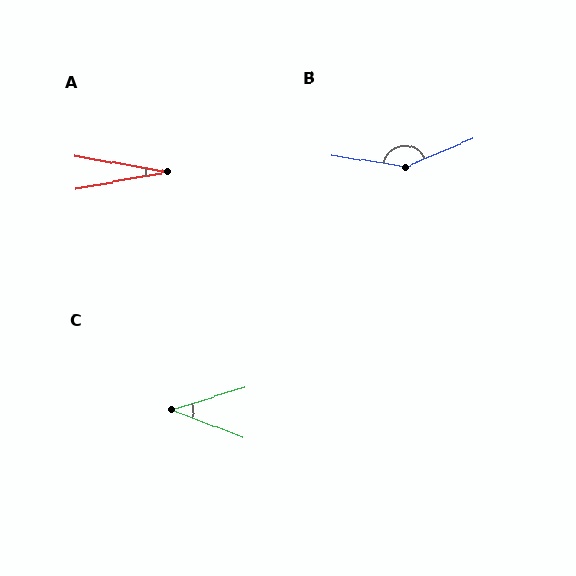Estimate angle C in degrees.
Approximately 38 degrees.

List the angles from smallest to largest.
A (20°), C (38°), B (148°).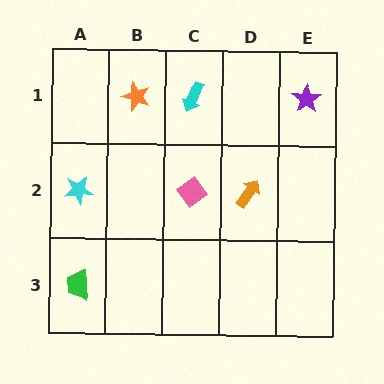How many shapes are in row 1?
3 shapes.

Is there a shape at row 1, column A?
No, that cell is empty.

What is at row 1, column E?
A purple star.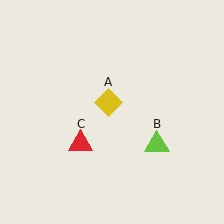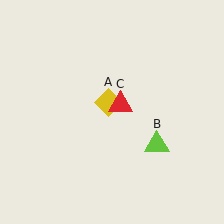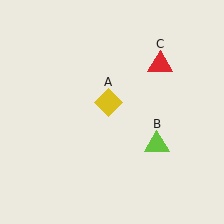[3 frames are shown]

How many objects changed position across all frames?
1 object changed position: red triangle (object C).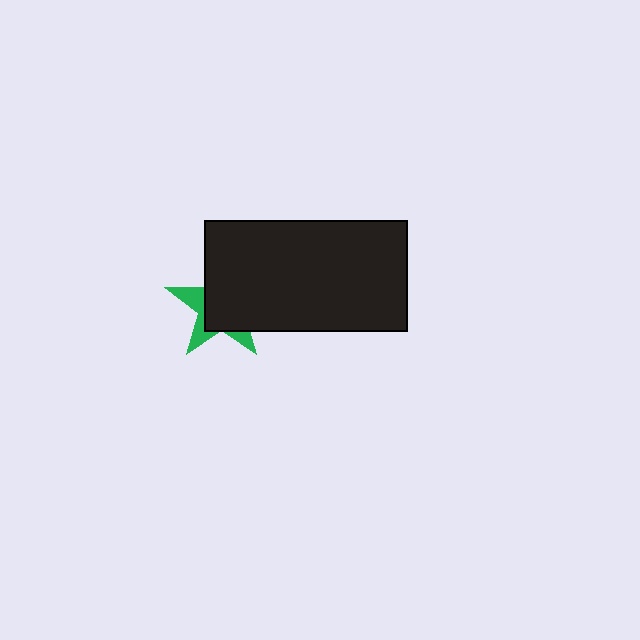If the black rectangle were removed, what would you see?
You would see the complete green star.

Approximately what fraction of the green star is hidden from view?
Roughly 68% of the green star is hidden behind the black rectangle.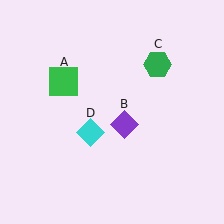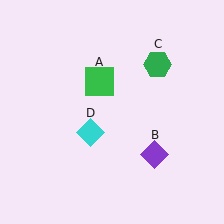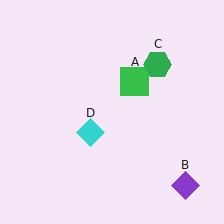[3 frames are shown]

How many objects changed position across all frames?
2 objects changed position: green square (object A), purple diamond (object B).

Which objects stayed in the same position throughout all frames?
Green hexagon (object C) and cyan diamond (object D) remained stationary.